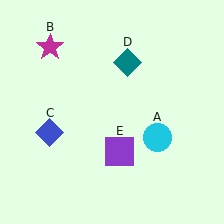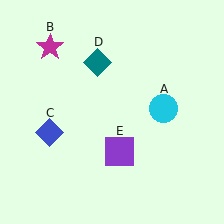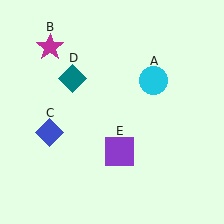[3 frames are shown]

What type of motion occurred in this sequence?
The cyan circle (object A), teal diamond (object D) rotated counterclockwise around the center of the scene.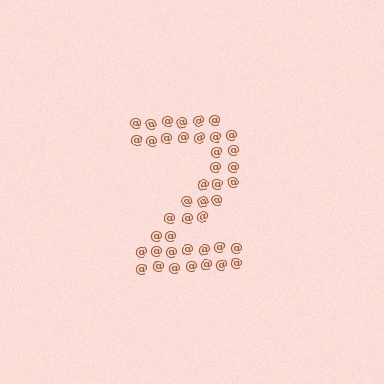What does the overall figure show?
The overall figure shows the digit 2.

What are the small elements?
The small elements are at signs.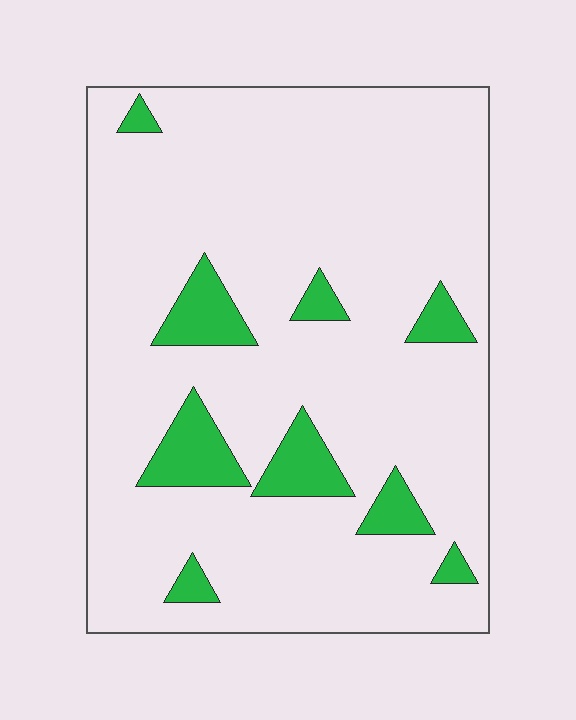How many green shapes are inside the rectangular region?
9.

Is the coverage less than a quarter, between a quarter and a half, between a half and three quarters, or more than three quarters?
Less than a quarter.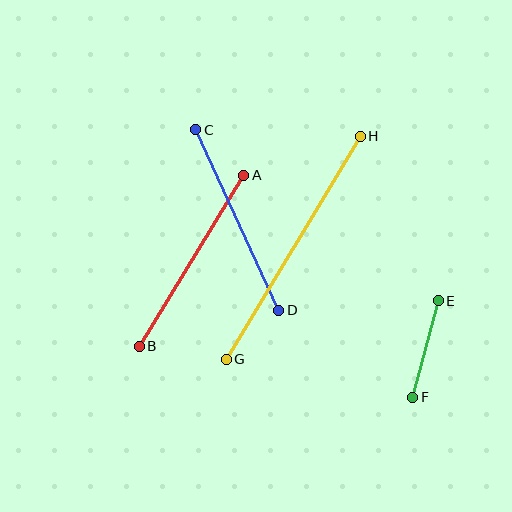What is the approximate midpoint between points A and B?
The midpoint is at approximately (192, 261) pixels.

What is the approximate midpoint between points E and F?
The midpoint is at approximately (426, 349) pixels.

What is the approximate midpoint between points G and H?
The midpoint is at approximately (293, 248) pixels.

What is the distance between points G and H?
The distance is approximately 261 pixels.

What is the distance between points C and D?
The distance is approximately 199 pixels.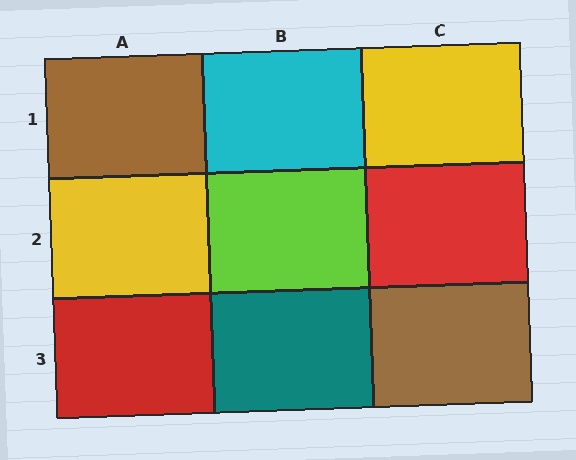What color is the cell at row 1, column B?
Cyan.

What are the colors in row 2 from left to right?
Yellow, lime, red.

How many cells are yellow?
2 cells are yellow.